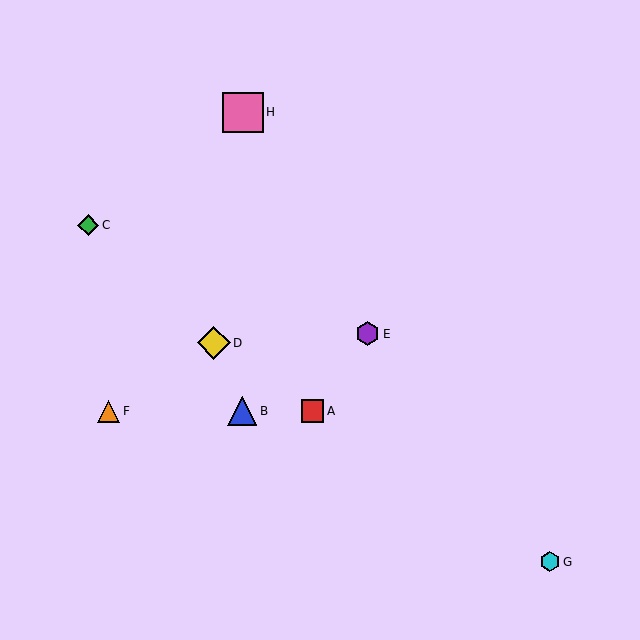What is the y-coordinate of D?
Object D is at y≈343.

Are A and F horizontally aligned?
Yes, both are at y≈411.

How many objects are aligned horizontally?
3 objects (A, B, F) are aligned horizontally.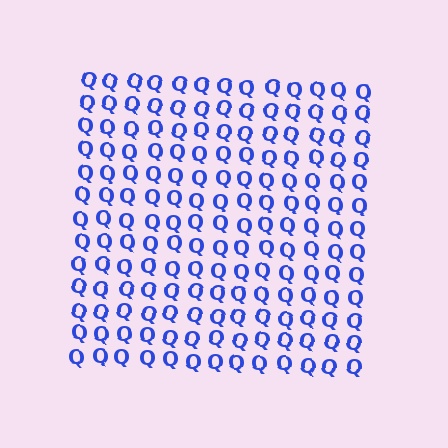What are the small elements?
The small elements are letter Q's.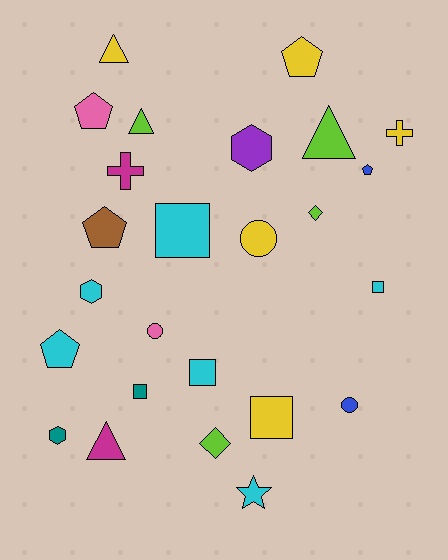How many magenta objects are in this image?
There are 2 magenta objects.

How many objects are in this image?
There are 25 objects.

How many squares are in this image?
There are 5 squares.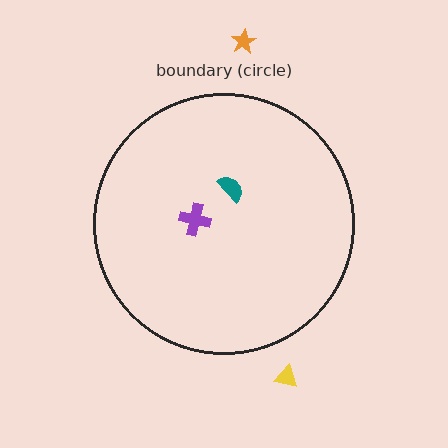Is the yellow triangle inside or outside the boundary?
Outside.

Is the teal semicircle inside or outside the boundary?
Inside.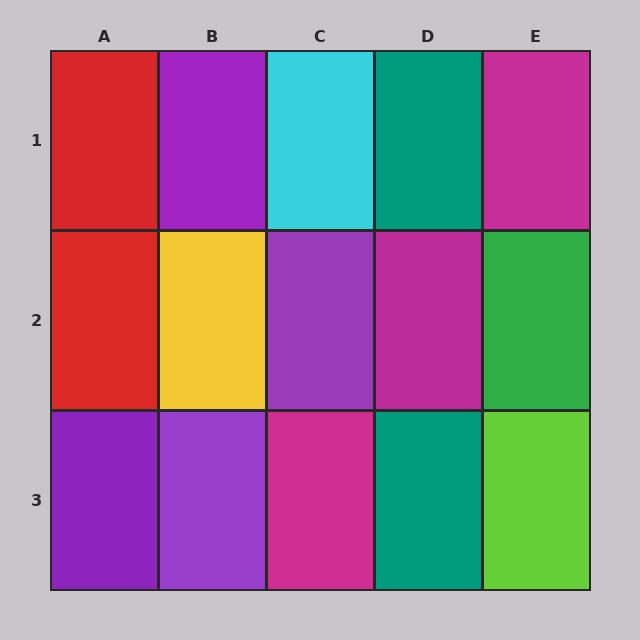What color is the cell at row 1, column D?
Teal.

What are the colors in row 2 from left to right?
Red, yellow, purple, magenta, green.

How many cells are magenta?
3 cells are magenta.